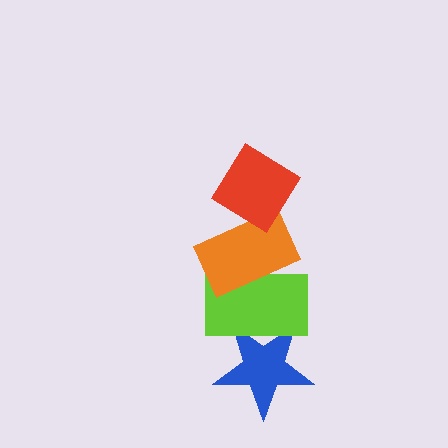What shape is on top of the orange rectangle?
The red diamond is on top of the orange rectangle.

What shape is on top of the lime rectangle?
The orange rectangle is on top of the lime rectangle.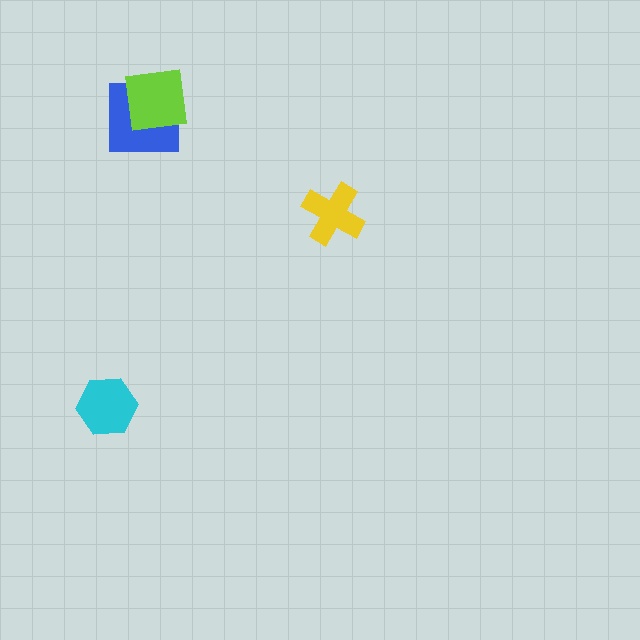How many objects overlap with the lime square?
1 object overlaps with the lime square.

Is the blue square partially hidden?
Yes, it is partially covered by another shape.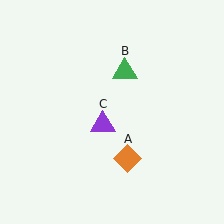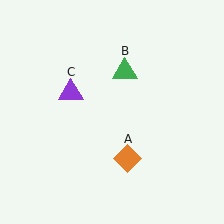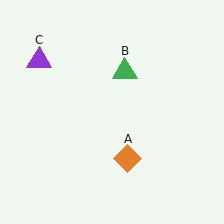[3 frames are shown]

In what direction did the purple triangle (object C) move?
The purple triangle (object C) moved up and to the left.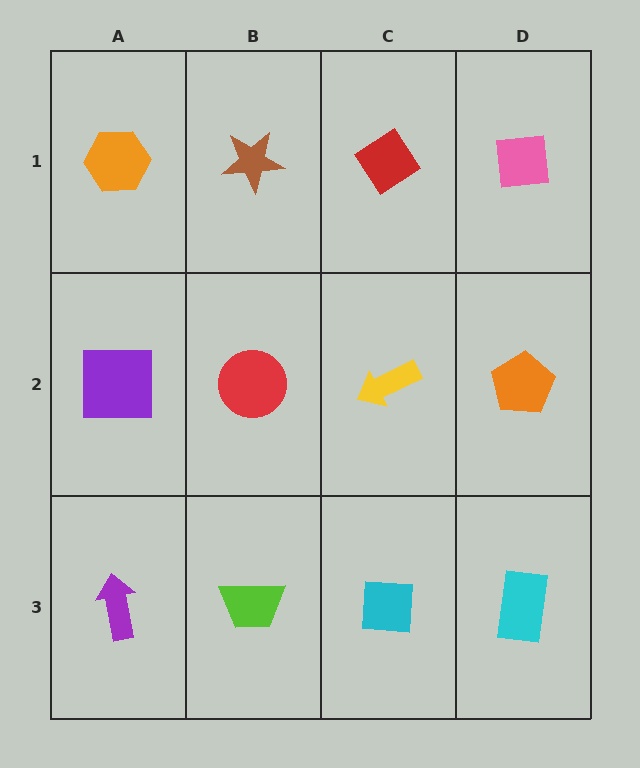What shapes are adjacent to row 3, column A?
A purple square (row 2, column A), a lime trapezoid (row 3, column B).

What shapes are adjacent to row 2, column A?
An orange hexagon (row 1, column A), a purple arrow (row 3, column A), a red circle (row 2, column B).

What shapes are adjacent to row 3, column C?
A yellow arrow (row 2, column C), a lime trapezoid (row 3, column B), a cyan rectangle (row 3, column D).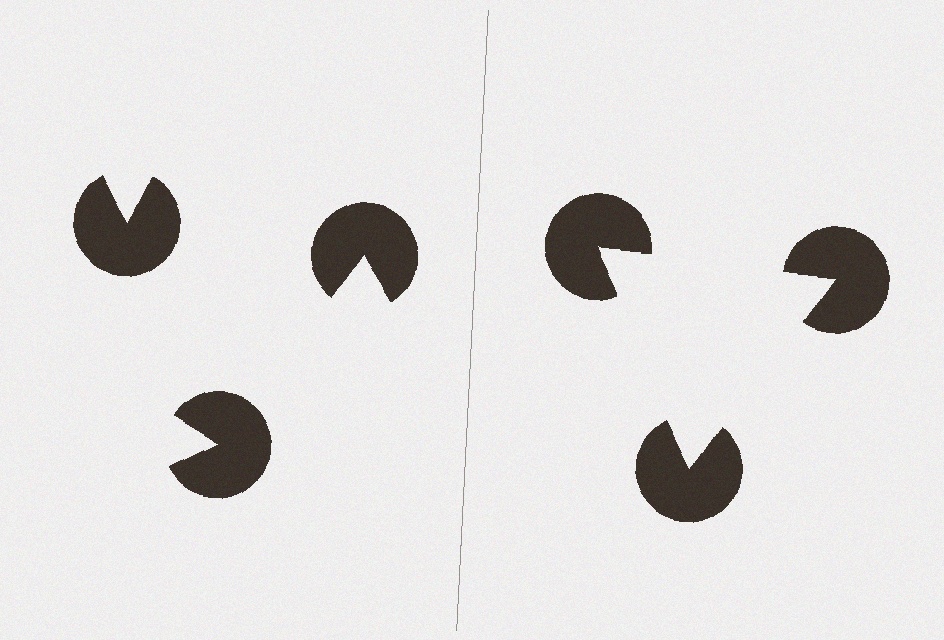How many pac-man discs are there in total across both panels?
6 — 3 on each side.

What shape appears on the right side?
An illusory triangle.